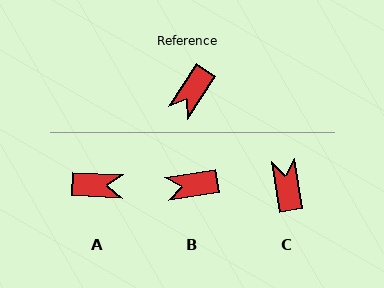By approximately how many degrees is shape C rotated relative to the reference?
Approximately 138 degrees clockwise.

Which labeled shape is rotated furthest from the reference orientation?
C, about 138 degrees away.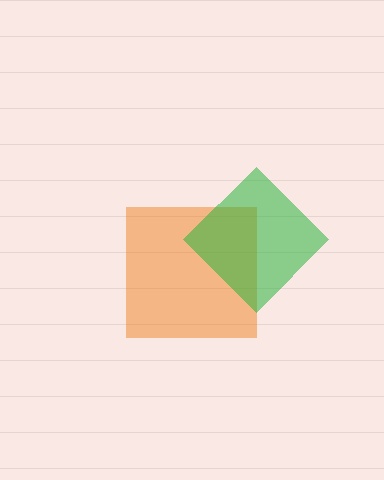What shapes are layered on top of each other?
The layered shapes are: an orange square, a green diamond.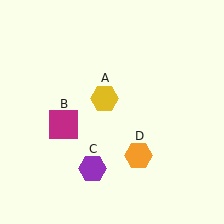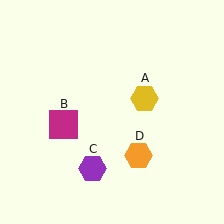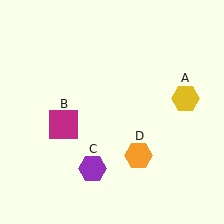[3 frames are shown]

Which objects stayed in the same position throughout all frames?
Magenta square (object B) and purple hexagon (object C) and orange hexagon (object D) remained stationary.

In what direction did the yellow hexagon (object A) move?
The yellow hexagon (object A) moved right.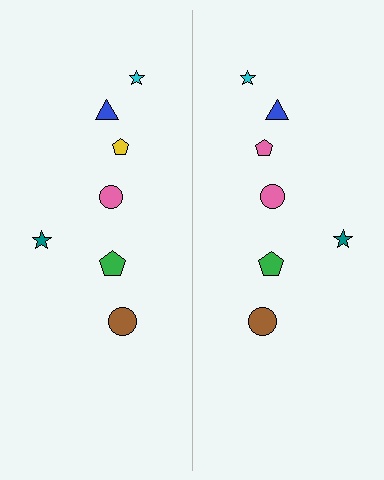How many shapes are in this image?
There are 14 shapes in this image.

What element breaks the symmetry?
The pink pentagon on the right side breaks the symmetry — its mirror counterpart is yellow.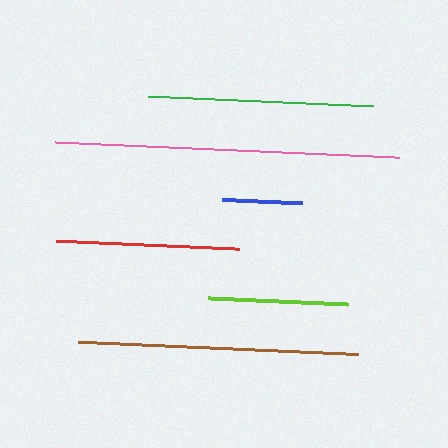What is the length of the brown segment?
The brown segment is approximately 281 pixels long.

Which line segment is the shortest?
The blue line is the shortest at approximately 80 pixels.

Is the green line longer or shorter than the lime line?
The green line is longer than the lime line.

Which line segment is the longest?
The pink line is the longest at approximately 344 pixels.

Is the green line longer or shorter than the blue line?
The green line is longer than the blue line.